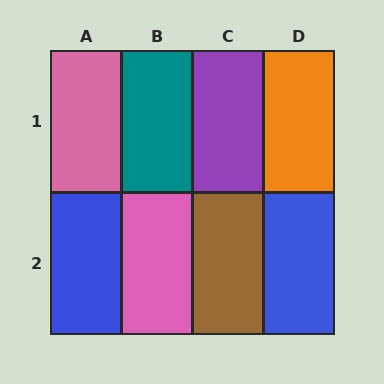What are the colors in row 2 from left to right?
Blue, pink, brown, blue.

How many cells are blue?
2 cells are blue.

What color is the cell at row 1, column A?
Pink.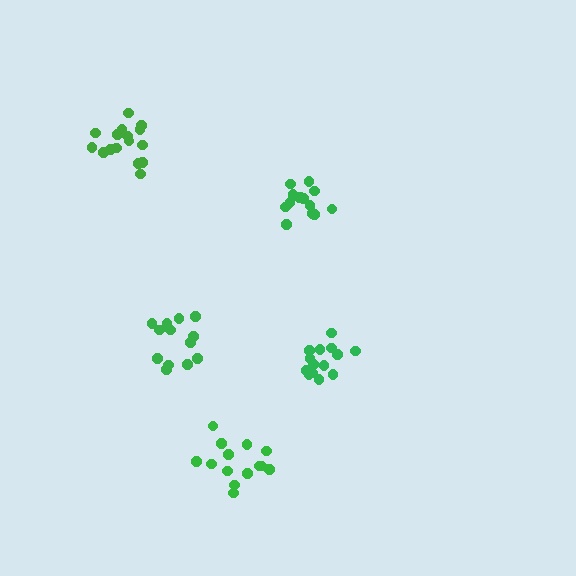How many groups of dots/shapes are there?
There are 5 groups.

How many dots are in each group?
Group 1: 14 dots, Group 2: 14 dots, Group 3: 16 dots, Group 4: 13 dots, Group 5: 14 dots (71 total).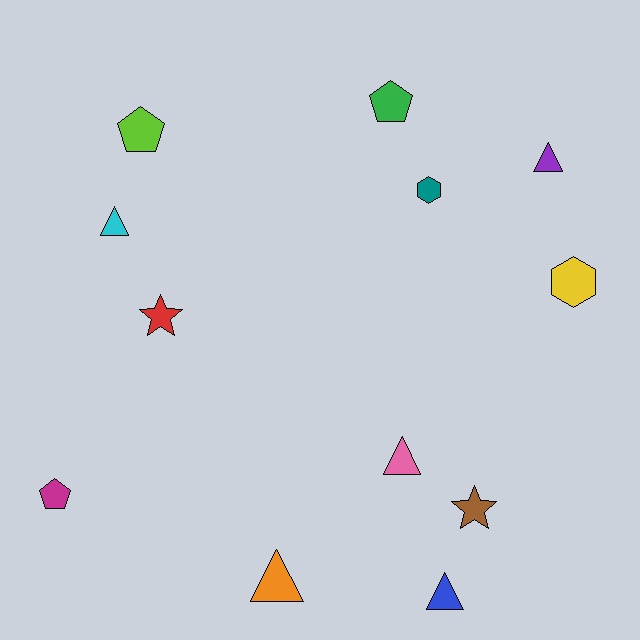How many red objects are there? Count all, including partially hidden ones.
There is 1 red object.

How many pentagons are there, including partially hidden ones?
There are 3 pentagons.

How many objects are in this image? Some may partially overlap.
There are 12 objects.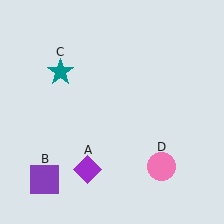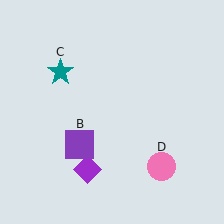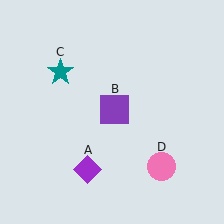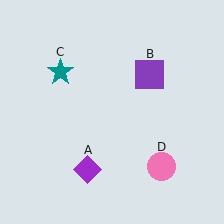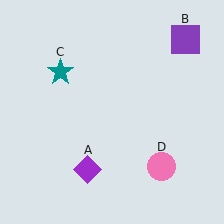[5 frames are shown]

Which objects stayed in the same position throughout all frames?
Purple diamond (object A) and teal star (object C) and pink circle (object D) remained stationary.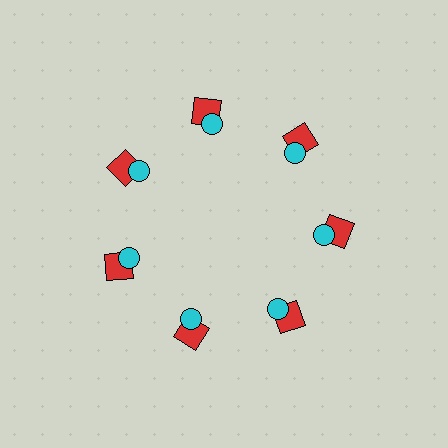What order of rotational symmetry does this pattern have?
This pattern has 7-fold rotational symmetry.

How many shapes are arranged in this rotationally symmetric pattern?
There are 14 shapes, arranged in 7 groups of 2.